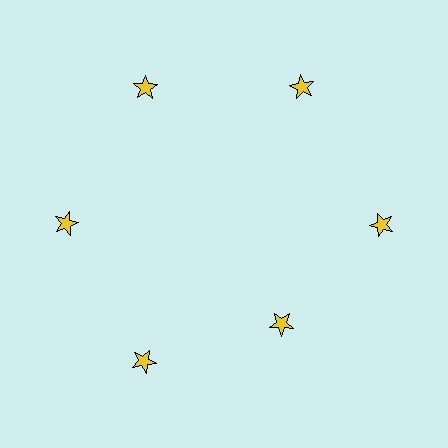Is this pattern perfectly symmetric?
No. The 6 yellow stars are arranged in a ring, but one element near the 5 o'clock position is pulled inward toward the center, breaking the 6-fold rotational symmetry.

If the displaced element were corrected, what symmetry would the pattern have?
It would have 6-fold rotational symmetry — the pattern would map onto itself every 60 degrees.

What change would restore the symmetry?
The symmetry would be restored by moving it outward, back onto the ring so that all 6 stars sit at equal angles and equal distance from the center.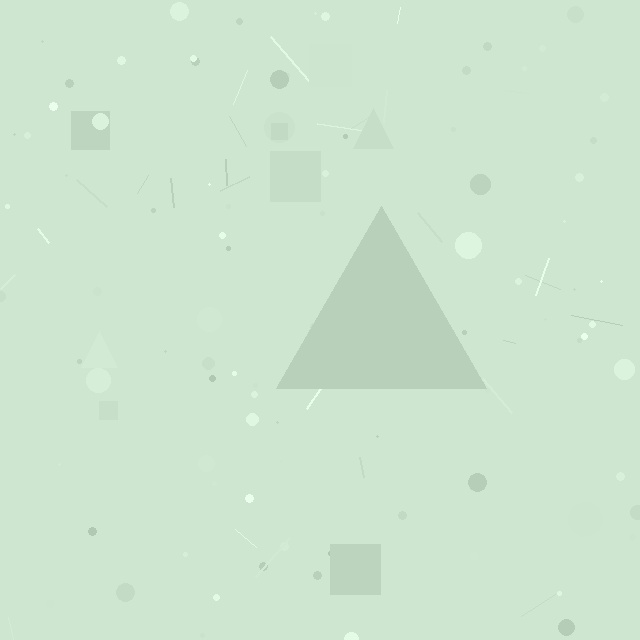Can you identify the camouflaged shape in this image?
The camouflaged shape is a triangle.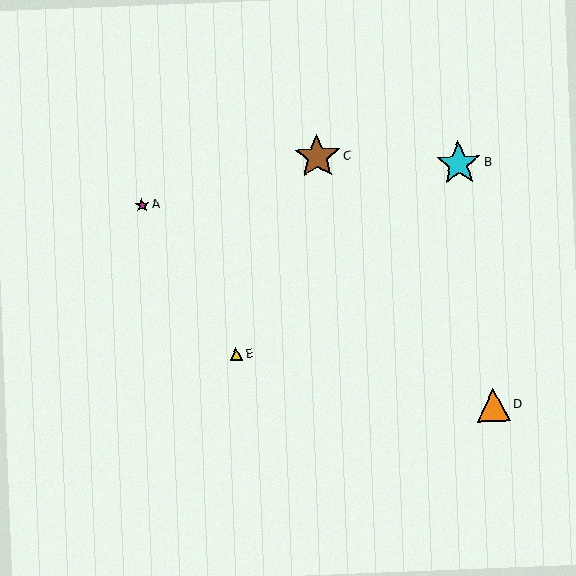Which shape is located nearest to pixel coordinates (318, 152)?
The brown star (labeled C) at (317, 157) is nearest to that location.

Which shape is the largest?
The brown star (labeled C) is the largest.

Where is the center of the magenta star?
The center of the magenta star is at (142, 205).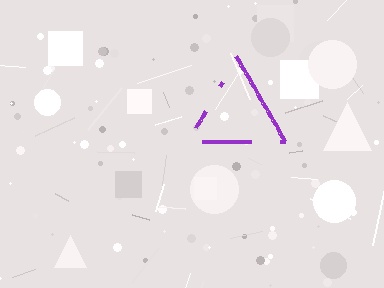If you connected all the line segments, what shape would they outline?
They would outline a triangle.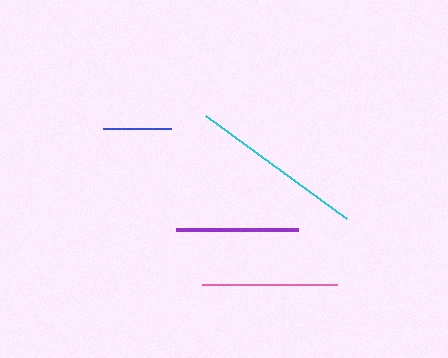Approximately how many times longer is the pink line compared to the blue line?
The pink line is approximately 2.0 times the length of the blue line.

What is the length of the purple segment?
The purple segment is approximately 123 pixels long.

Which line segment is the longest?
The cyan line is the longest at approximately 175 pixels.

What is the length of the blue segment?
The blue segment is approximately 69 pixels long.